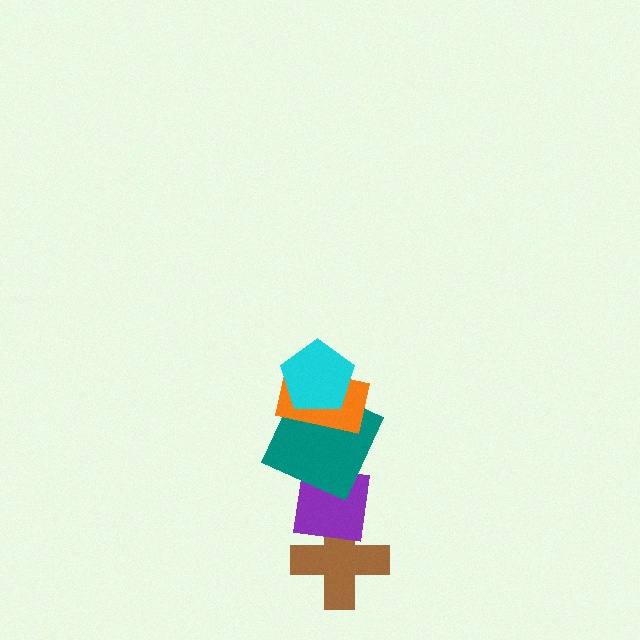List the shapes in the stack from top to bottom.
From top to bottom: the cyan pentagon, the orange rectangle, the teal square, the purple square, the brown cross.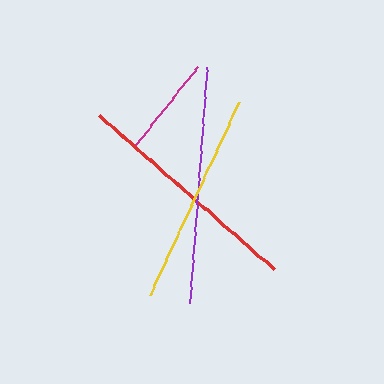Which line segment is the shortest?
The magenta line is the shortest at approximately 100 pixels.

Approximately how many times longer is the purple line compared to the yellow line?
The purple line is approximately 1.1 times the length of the yellow line.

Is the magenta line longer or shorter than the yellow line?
The yellow line is longer than the magenta line.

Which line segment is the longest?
The purple line is the longest at approximately 237 pixels.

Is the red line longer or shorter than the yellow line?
The red line is longer than the yellow line.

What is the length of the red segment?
The red segment is approximately 232 pixels long.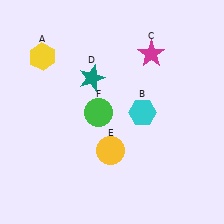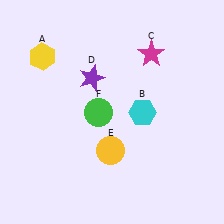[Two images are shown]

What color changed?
The star (D) changed from teal in Image 1 to purple in Image 2.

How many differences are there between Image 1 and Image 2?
There is 1 difference between the two images.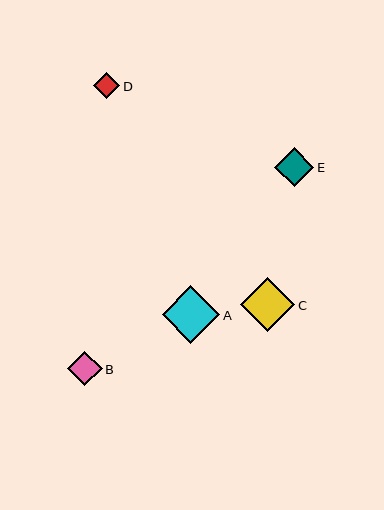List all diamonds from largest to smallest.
From largest to smallest: A, C, E, B, D.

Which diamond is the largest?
Diamond A is the largest with a size of approximately 57 pixels.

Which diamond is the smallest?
Diamond D is the smallest with a size of approximately 26 pixels.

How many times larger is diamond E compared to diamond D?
Diamond E is approximately 1.5 times the size of diamond D.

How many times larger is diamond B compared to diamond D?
Diamond B is approximately 1.3 times the size of diamond D.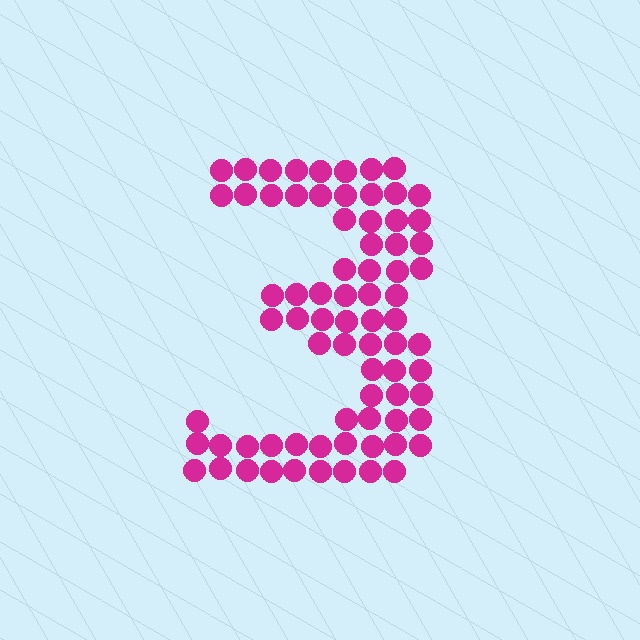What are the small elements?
The small elements are circles.